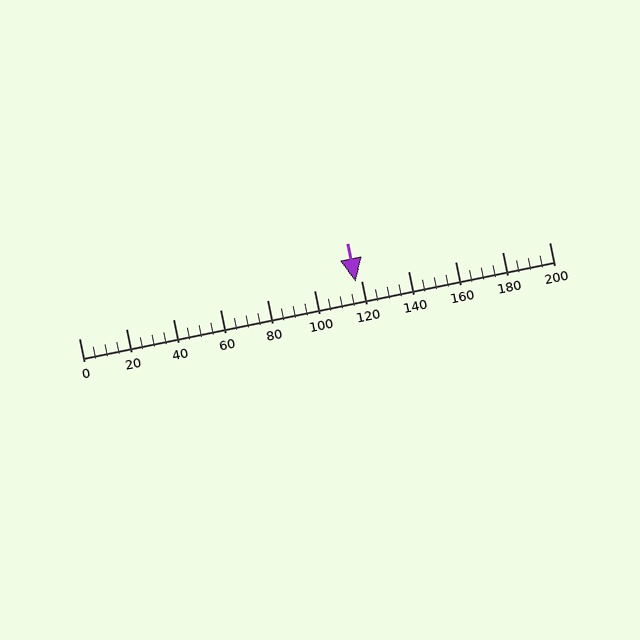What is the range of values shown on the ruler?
The ruler shows values from 0 to 200.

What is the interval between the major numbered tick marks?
The major tick marks are spaced 20 units apart.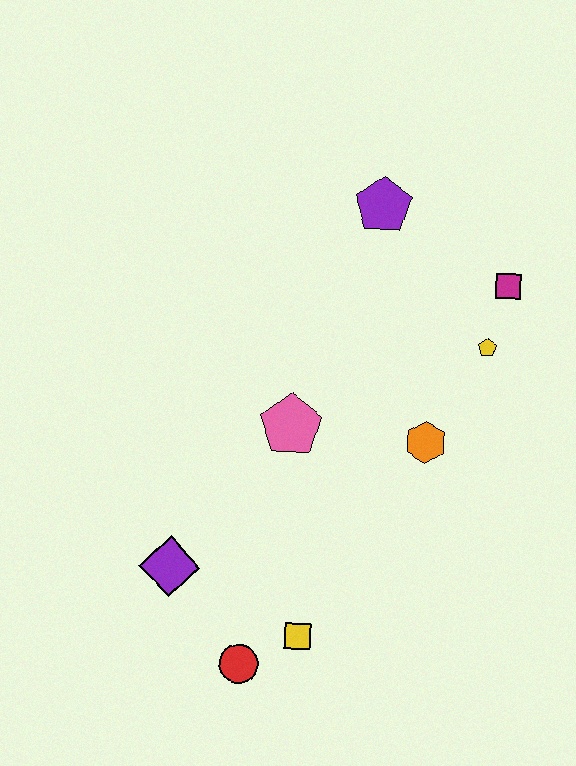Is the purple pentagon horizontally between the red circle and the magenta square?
Yes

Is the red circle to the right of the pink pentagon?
No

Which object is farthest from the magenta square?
The red circle is farthest from the magenta square.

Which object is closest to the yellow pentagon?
The magenta square is closest to the yellow pentagon.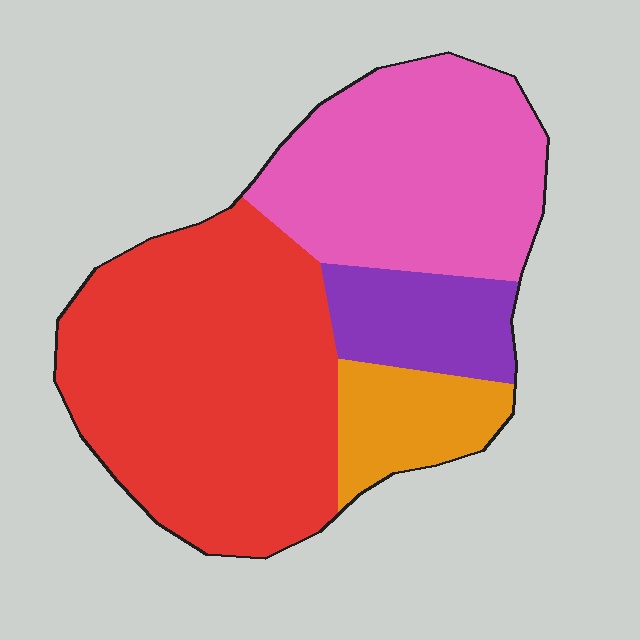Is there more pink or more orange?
Pink.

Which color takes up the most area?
Red, at roughly 45%.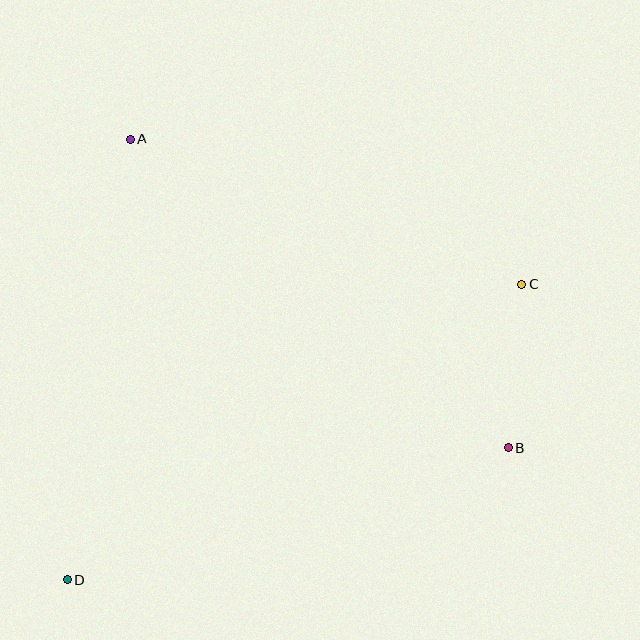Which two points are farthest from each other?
Points C and D are farthest from each other.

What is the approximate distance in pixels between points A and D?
The distance between A and D is approximately 446 pixels.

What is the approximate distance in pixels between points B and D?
The distance between B and D is approximately 460 pixels.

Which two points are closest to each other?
Points B and C are closest to each other.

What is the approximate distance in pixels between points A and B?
The distance between A and B is approximately 488 pixels.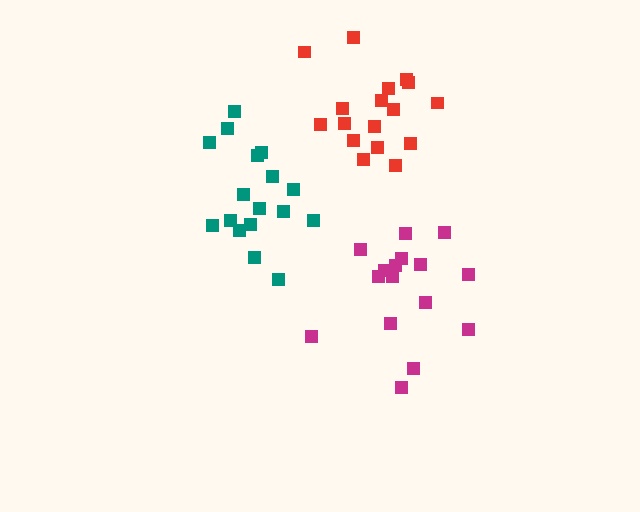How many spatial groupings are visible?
There are 3 spatial groupings.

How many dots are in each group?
Group 1: 17 dots, Group 2: 16 dots, Group 3: 18 dots (51 total).